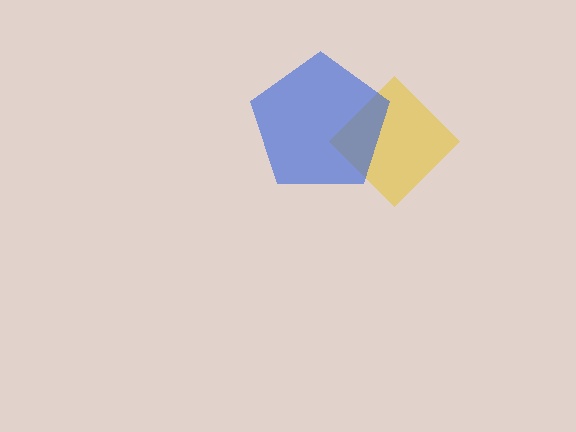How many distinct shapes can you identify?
There are 2 distinct shapes: a yellow diamond, a blue pentagon.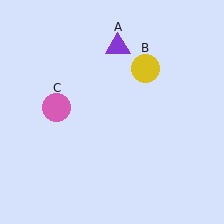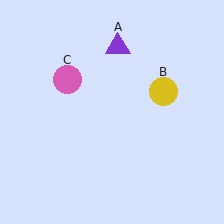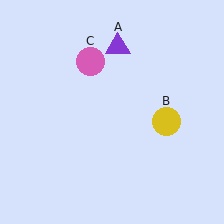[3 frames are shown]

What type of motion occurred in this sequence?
The yellow circle (object B), pink circle (object C) rotated clockwise around the center of the scene.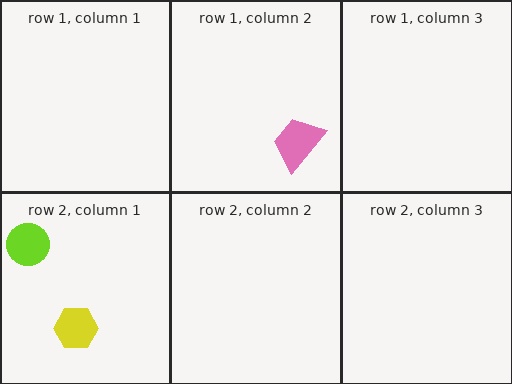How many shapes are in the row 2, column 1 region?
2.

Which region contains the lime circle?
The row 2, column 1 region.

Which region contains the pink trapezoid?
The row 1, column 2 region.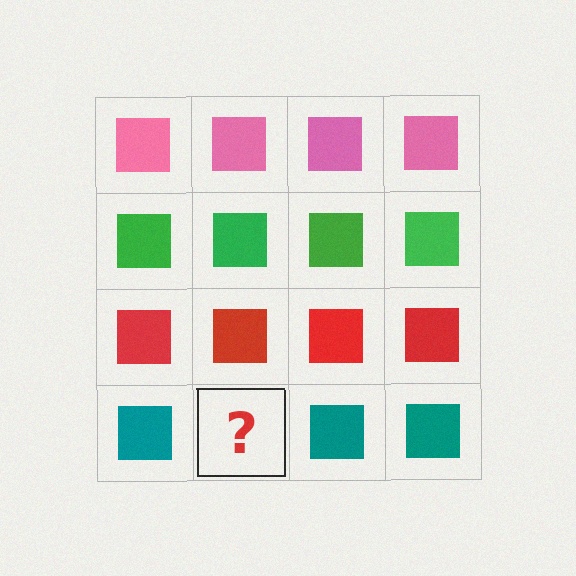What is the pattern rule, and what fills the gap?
The rule is that each row has a consistent color. The gap should be filled with a teal square.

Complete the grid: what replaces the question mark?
The question mark should be replaced with a teal square.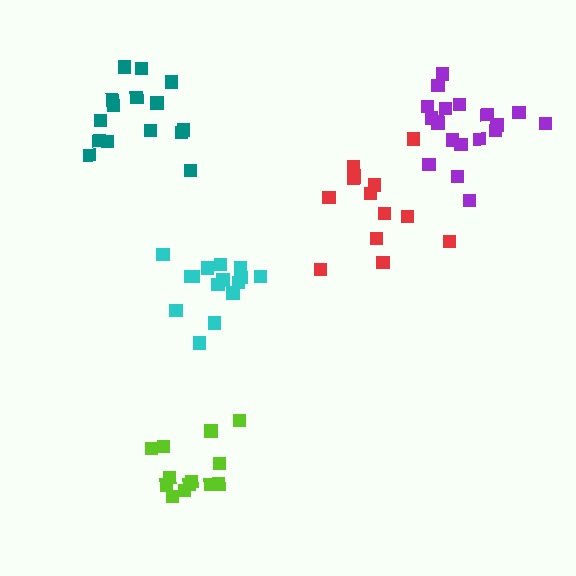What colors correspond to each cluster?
The clusters are colored: red, cyan, purple, lime, teal.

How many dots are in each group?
Group 1: 14 dots, Group 2: 15 dots, Group 3: 19 dots, Group 4: 13 dots, Group 5: 15 dots (76 total).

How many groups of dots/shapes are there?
There are 5 groups.